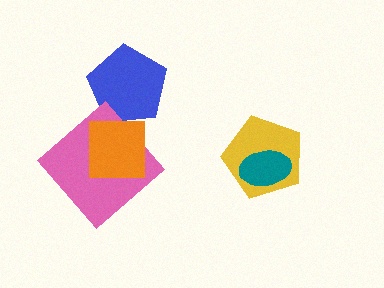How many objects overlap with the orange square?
1 object overlaps with the orange square.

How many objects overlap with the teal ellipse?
1 object overlaps with the teal ellipse.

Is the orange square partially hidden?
No, no other shape covers it.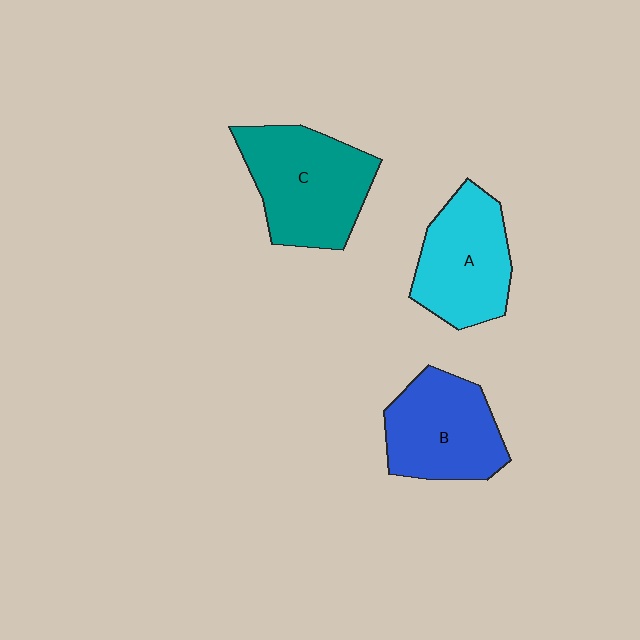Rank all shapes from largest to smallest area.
From largest to smallest: C (teal), B (blue), A (cyan).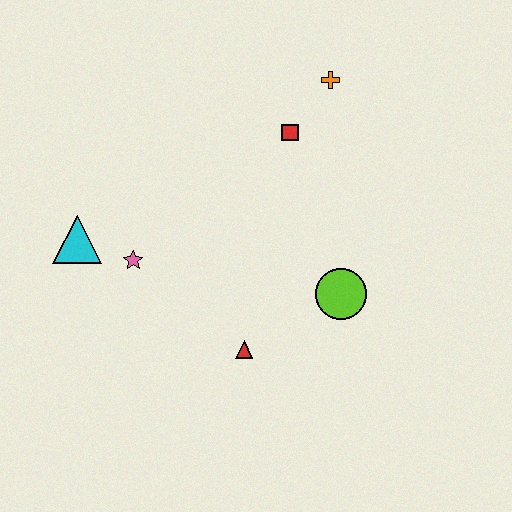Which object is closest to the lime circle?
The red triangle is closest to the lime circle.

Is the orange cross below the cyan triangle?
No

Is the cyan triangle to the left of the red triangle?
Yes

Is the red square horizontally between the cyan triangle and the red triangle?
No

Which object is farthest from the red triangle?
The orange cross is farthest from the red triangle.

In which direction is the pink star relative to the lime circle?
The pink star is to the left of the lime circle.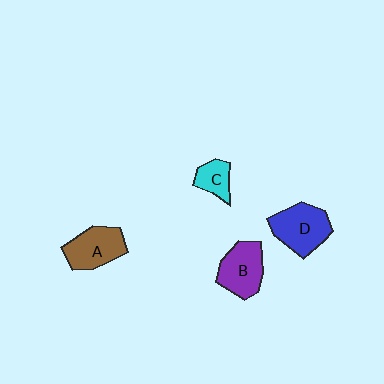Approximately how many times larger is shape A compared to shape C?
Approximately 1.9 times.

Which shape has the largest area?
Shape D (blue).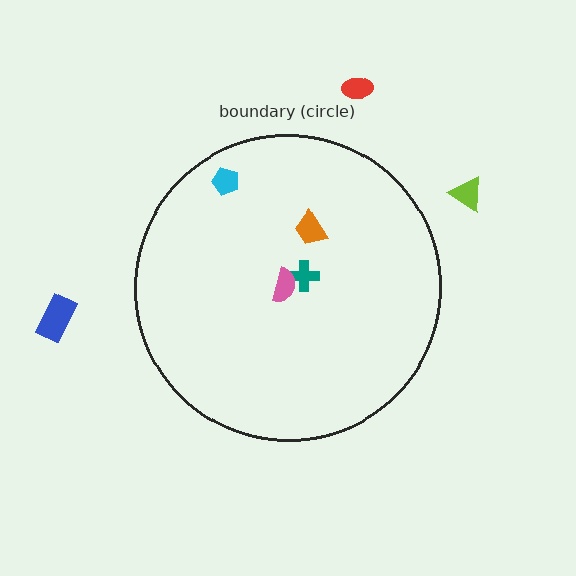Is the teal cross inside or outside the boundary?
Inside.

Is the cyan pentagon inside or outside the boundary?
Inside.